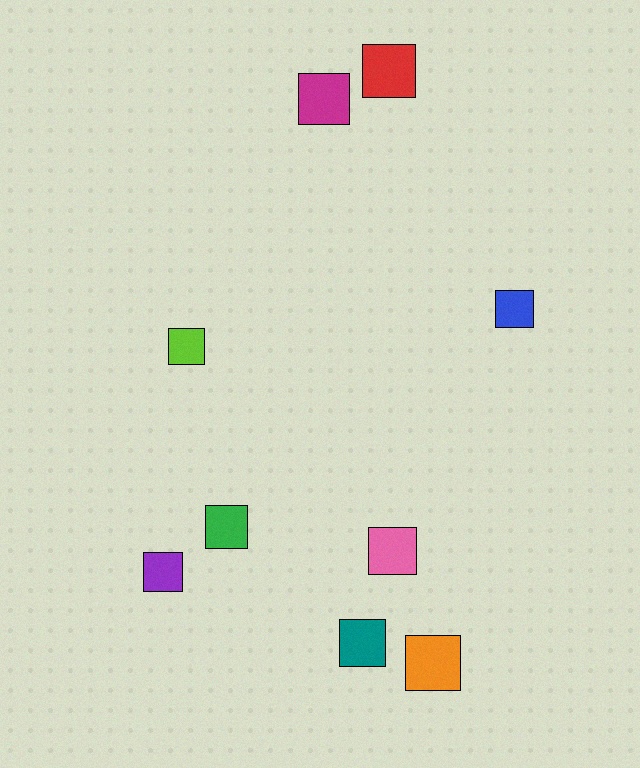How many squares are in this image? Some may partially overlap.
There are 9 squares.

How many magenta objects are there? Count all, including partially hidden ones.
There is 1 magenta object.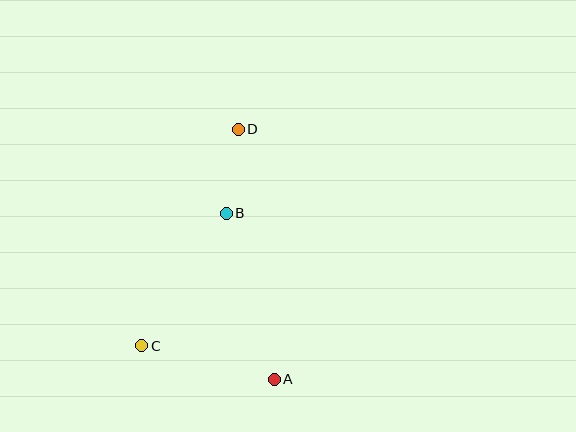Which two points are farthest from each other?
Points A and D are farthest from each other.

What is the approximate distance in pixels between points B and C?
The distance between B and C is approximately 157 pixels.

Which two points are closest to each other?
Points B and D are closest to each other.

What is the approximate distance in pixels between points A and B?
The distance between A and B is approximately 173 pixels.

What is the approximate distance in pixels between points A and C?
The distance between A and C is approximately 136 pixels.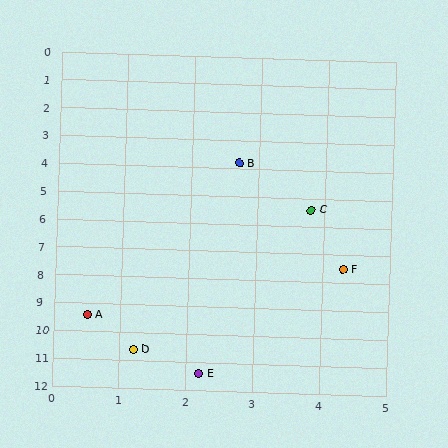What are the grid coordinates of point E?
Point E is at approximately (2.2, 11.4).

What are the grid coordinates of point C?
Point C is at approximately (3.8, 5.4).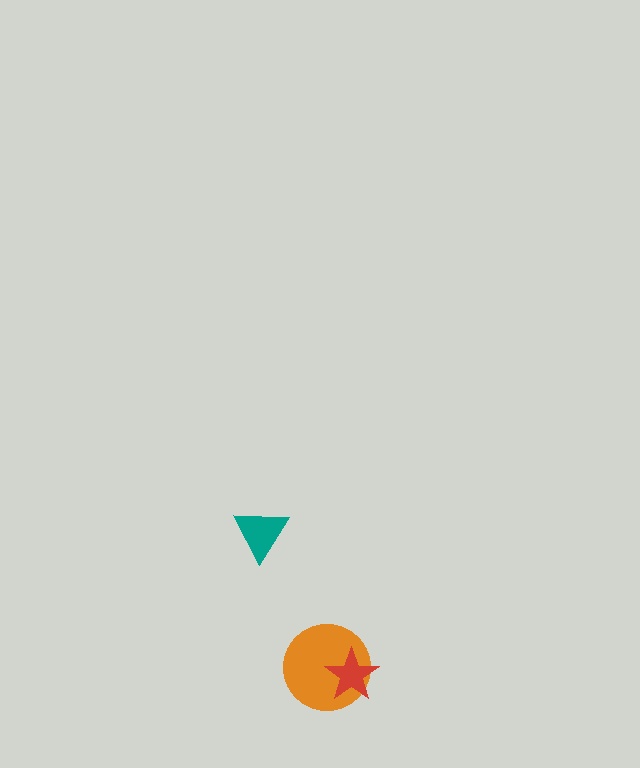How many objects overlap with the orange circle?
1 object overlaps with the orange circle.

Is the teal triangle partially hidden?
No, no other shape covers it.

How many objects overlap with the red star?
1 object overlaps with the red star.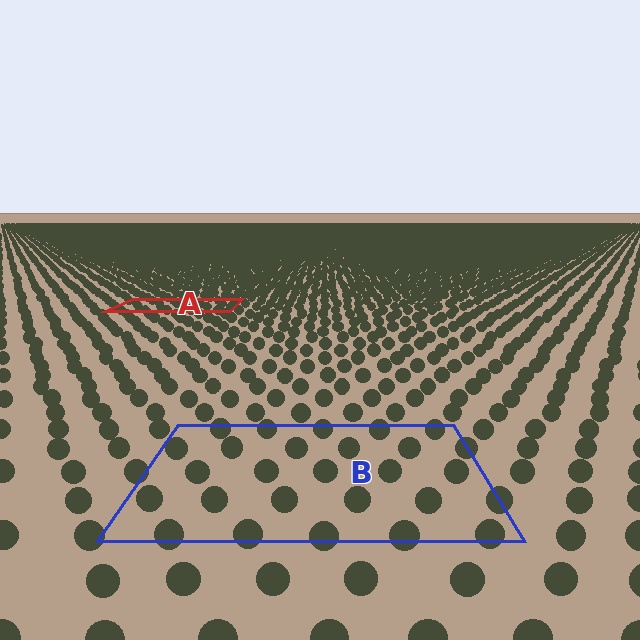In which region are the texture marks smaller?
The texture marks are smaller in region A, because it is farther away.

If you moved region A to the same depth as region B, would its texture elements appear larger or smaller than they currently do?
They would appear larger. At a closer depth, the same texture elements are projected at a bigger on-screen size.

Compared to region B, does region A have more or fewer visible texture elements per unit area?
Region A has more texture elements per unit area — they are packed more densely because it is farther away.